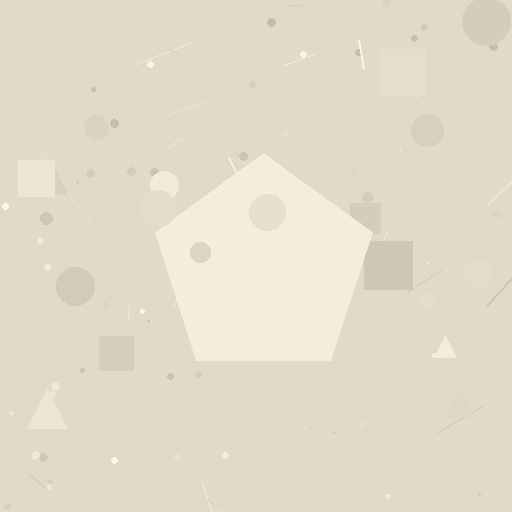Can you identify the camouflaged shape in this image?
The camouflaged shape is a pentagon.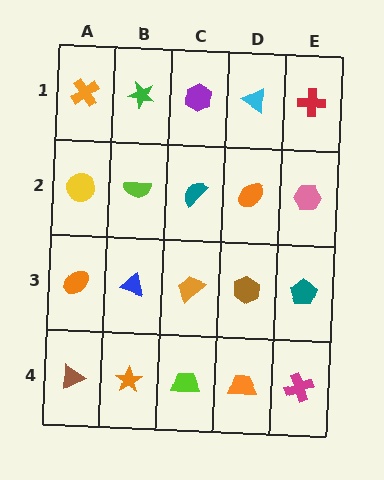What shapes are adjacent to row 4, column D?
A brown hexagon (row 3, column D), a lime trapezoid (row 4, column C), a magenta cross (row 4, column E).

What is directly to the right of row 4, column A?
An orange star.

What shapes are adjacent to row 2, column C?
A purple hexagon (row 1, column C), an orange trapezoid (row 3, column C), a lime semicircle (row 2, column B), an orange ellipse (row 2, column D).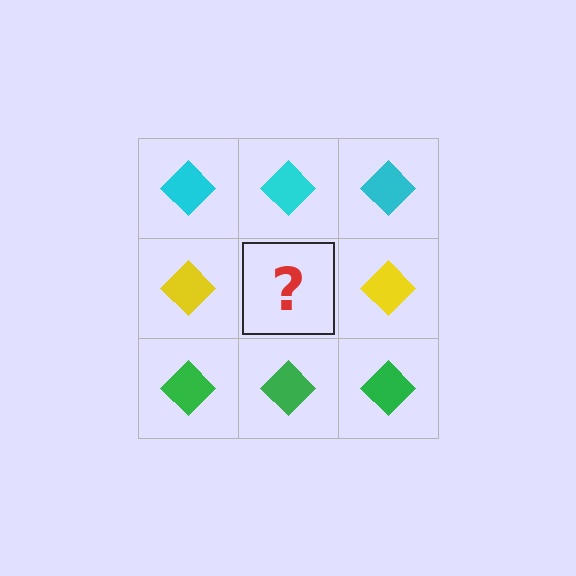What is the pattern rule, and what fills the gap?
The rule is that each row has a consistent color. The gap should be filled with a yellow diamond.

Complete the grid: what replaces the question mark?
The question mark should be replaced with a yellow diamond.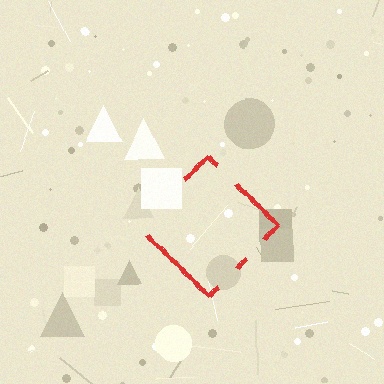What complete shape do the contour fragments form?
The contour fragments form a diamond.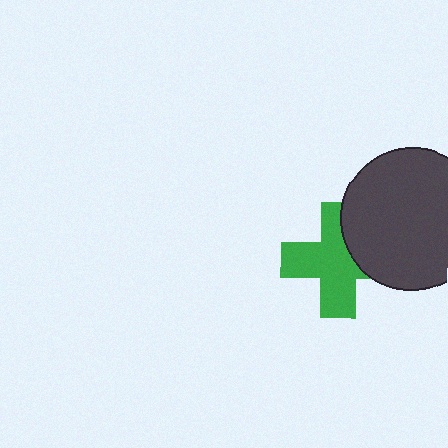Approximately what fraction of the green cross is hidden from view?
Roughly 31% of the green cross is hidden behind the dark gray circle.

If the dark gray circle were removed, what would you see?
You would see the complete green cross.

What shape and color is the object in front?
The object in front is a dark gray circle.